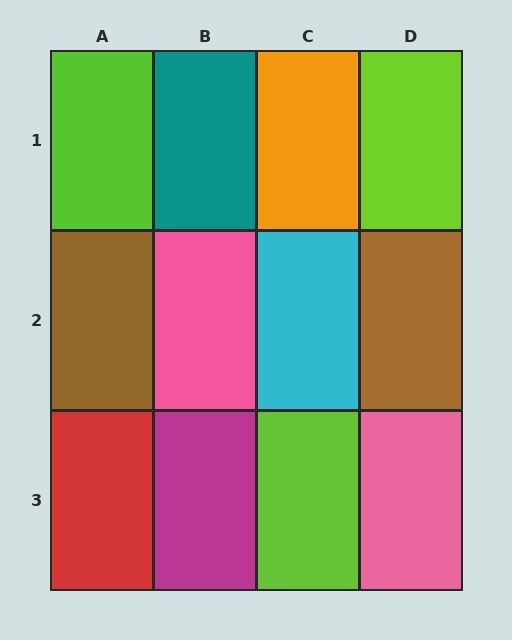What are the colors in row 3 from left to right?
Red, magenta, lime, pink.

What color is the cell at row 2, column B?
Pink.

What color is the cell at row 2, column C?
Cyan.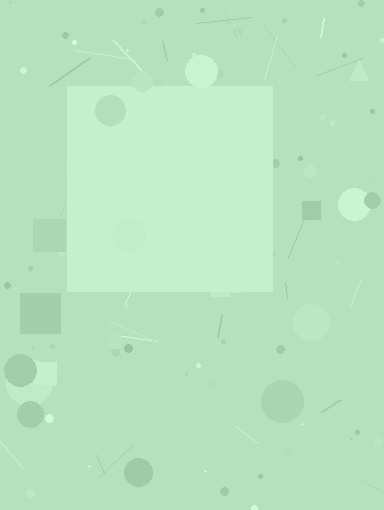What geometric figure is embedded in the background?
A square is embedded in the background.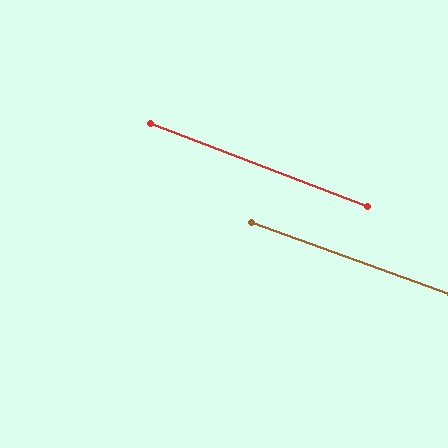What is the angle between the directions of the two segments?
Approximately 1 degree.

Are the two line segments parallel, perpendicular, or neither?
Parallel — their directions differ by only 1.0°.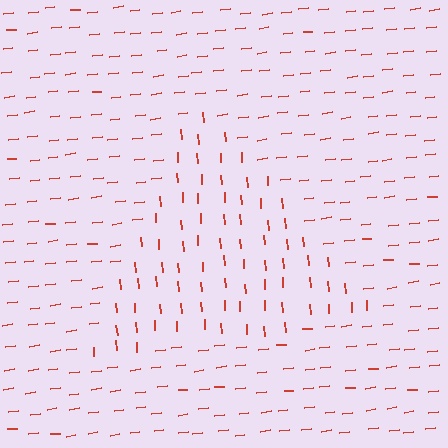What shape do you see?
I see a triangle.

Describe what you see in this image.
The image is filled with small red line segments. A triangle region in the image has lines oriented differently from the surrounding lines, creating a visible texture boundary.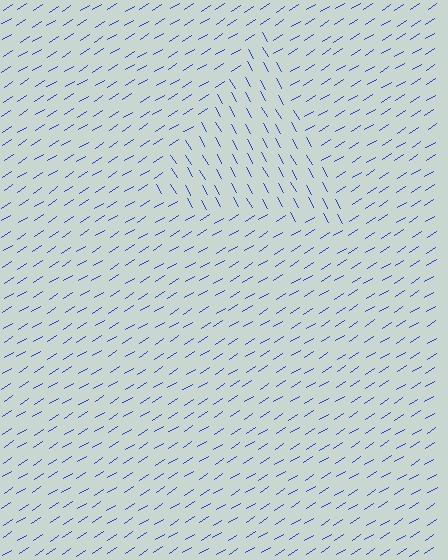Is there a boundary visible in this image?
Yes, there is a texture boundary formed by a change in line orientation.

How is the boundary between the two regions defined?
The boundary is defined purely by a change in line orientation (approximately 87 degrees difference). All lines are the same color and thickness.